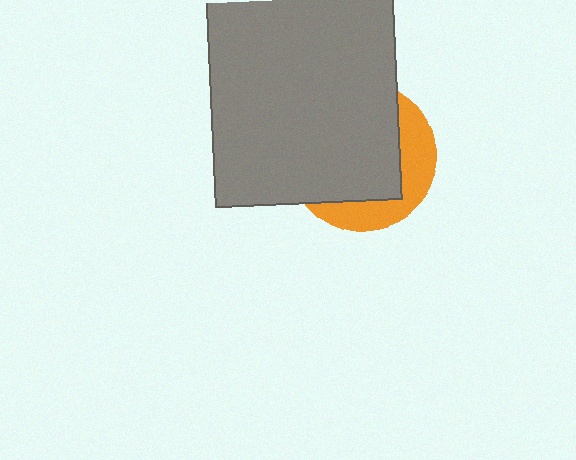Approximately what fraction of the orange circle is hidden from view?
Roughly 69% of the orange circle is hidden behind the gray rectangle.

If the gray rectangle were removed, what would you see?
You would see the complete orange circle.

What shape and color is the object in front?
The object in front is a gray rectangle.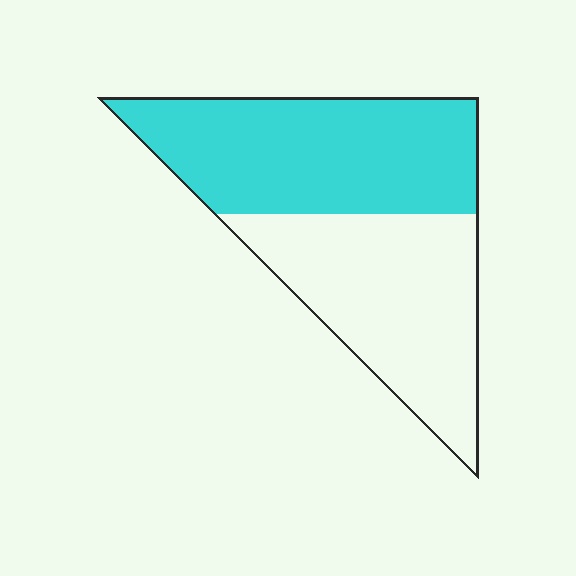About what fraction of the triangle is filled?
About one half (1/2).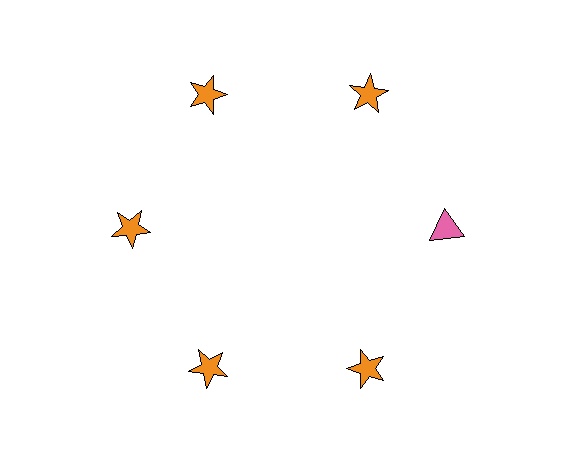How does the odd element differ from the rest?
It differs in both color (pink instead of orange) and shape (triangle instead of star).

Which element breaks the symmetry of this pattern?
The pink triangle at roughly the 3 o'clock position breaks the symmetry. All other shapes are orange stars.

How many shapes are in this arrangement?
There are 6 shapes arranged in a ring pattern.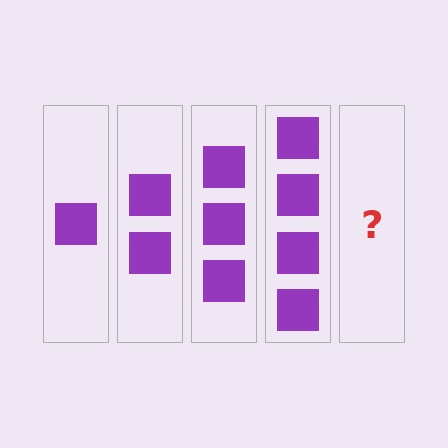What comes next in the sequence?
The next element should be 5 squares.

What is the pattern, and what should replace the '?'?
The pattern is that each step adds one more square. The '?' should be 5 squares.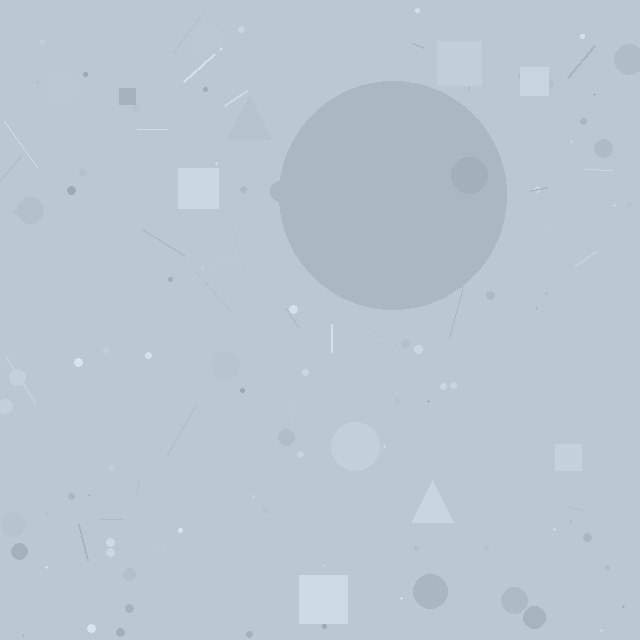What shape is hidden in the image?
A circle is hidden in the image.